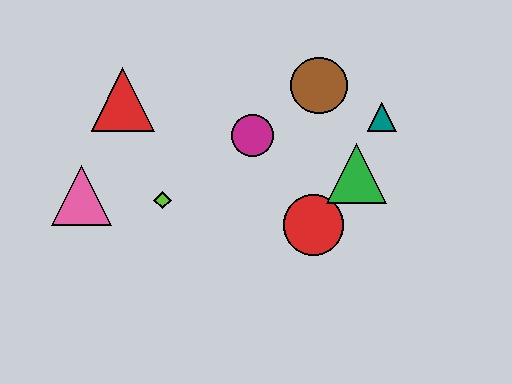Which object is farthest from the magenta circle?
The pink triangle is farthest from the magenta circle.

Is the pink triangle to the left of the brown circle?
Yes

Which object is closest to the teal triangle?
The green triangle is closest to the teal triangle.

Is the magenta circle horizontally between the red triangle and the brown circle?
Yes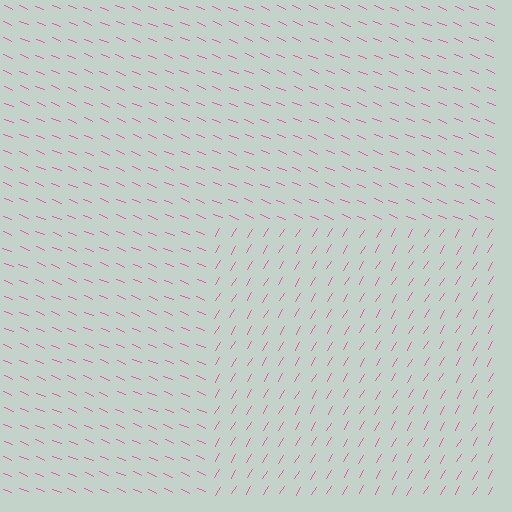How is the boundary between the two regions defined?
The boundary is defined purely by a change in line orientation (approximately 82 degrees difference). All lines are the same color and thickness.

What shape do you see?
I see a rectangle.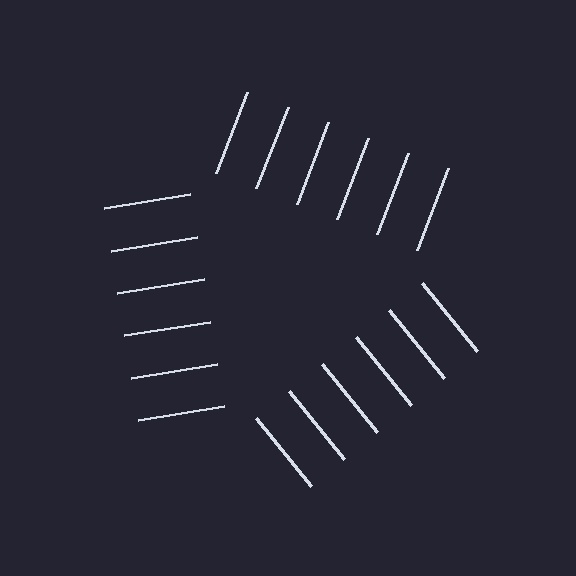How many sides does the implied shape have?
3 sides — the line-ends trace a triangle.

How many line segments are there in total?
18 — 6 along each of the 3 edges.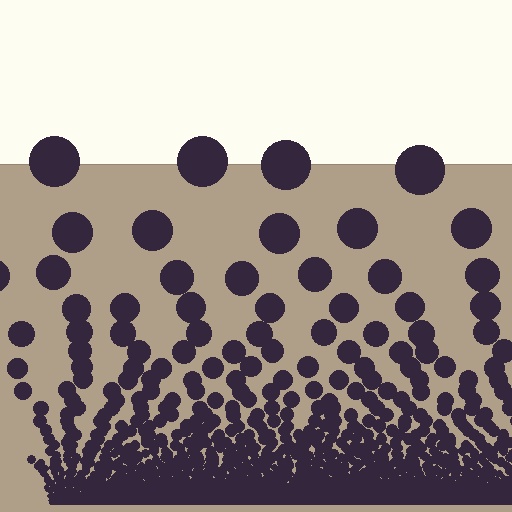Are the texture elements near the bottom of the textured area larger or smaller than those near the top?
Smaller. The gradient is inverted — elements near the bottom are smaller and denser.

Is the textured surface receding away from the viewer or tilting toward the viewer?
The surface appears to tilt toward the viewer. Texture elements get larger and sparser toward the top.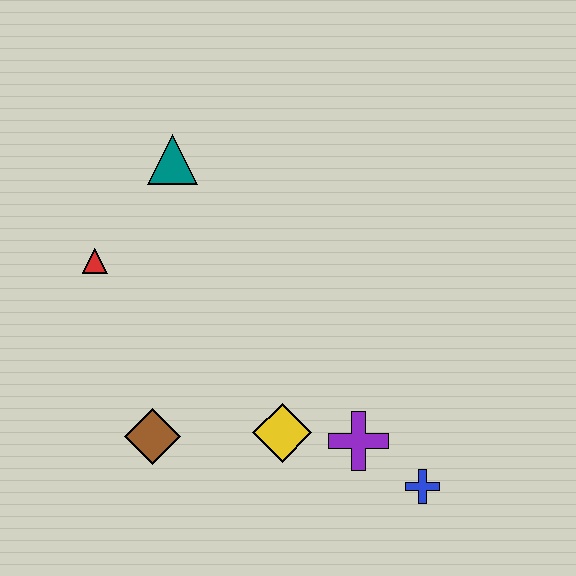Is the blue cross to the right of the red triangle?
Yes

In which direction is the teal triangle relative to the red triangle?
The teal triangle is above the red triangle.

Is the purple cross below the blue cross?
No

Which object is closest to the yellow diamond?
The purple cross is closest to the yellow diamond.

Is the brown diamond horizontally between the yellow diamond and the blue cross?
No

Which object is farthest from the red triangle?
The blue cross is farthest from the red triangle.